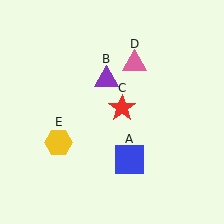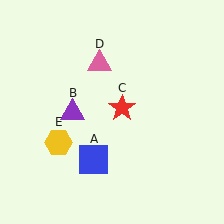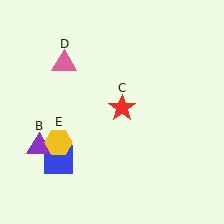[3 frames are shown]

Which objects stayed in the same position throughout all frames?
Red star (object C) and yellow hexagon (object E) remained stationary.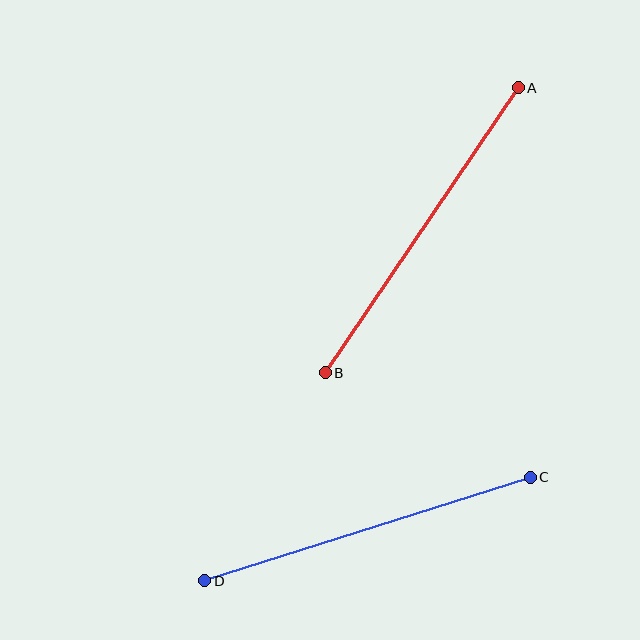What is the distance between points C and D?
The distance is approximately 341 pixels.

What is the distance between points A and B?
The distance is approximately 344 pixels.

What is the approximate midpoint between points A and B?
The midpoint is at approximately (422, 230) pixels.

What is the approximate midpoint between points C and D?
The midpoint is at approximately (367, 529) pixels.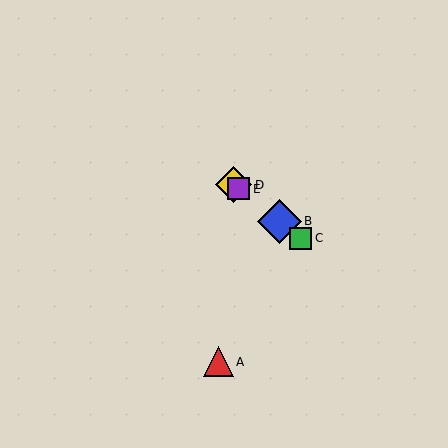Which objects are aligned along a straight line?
Objects B, C, D, E are aligned along a straight line.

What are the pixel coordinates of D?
Object D is at (234, 185).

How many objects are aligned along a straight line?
4 objects (B, C, D, E) are aligned along a straight line.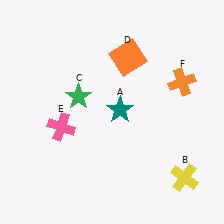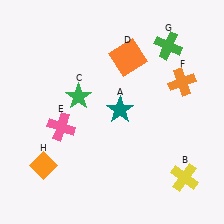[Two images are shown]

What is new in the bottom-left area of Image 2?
An orange diamond (H) was added in the bottom-left area of Image 2.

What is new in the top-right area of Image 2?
A green cross (G) was added in the top-right area of Image 2.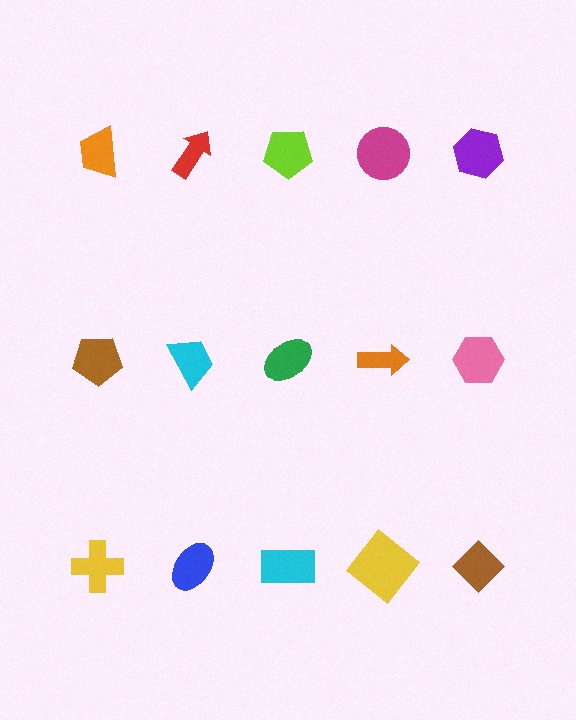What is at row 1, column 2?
A red arrow.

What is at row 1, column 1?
An orange trapezoid.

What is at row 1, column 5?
A purple hexagon.